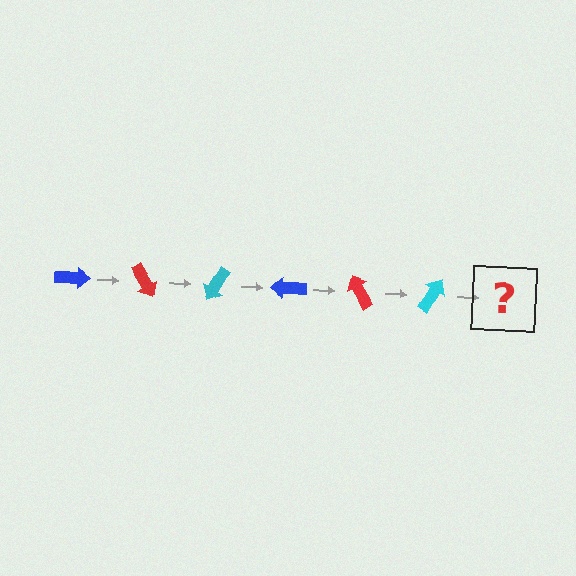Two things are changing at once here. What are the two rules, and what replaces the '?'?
The two rules are that it rotates 60 degrees each step and the color cycles through blue, red, and cyan. The '?' should be a blue arrow, rotated 360 degrees from the start.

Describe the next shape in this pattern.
It should be a blue arrow, rotated 360 degrees from the start.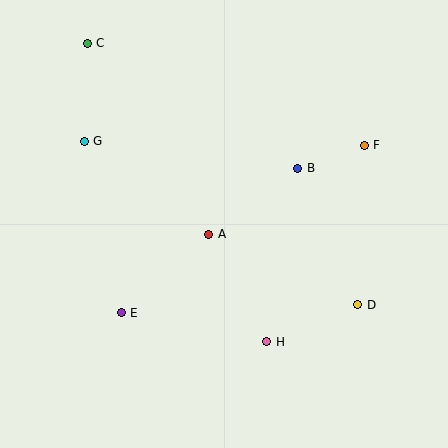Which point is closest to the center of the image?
Point A at (209, 234) is closest to the center.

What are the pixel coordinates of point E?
Point E is at (121, 313).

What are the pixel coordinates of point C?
Point C is at (87, 43).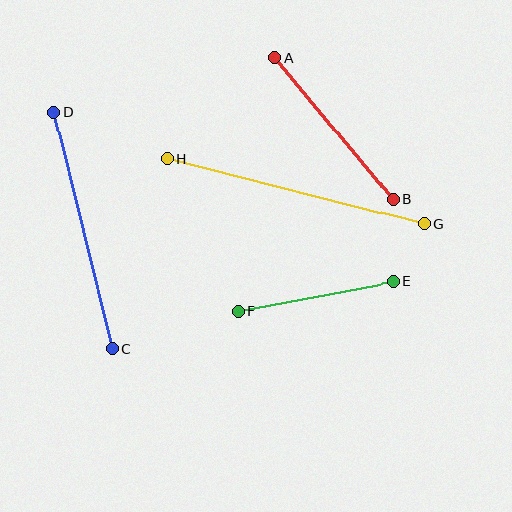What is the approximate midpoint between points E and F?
The midpoint is at approximately (316, 297) pixels.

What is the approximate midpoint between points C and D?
The midpoint is at approximately (83, 230) pixels.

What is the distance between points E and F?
The distance is approximately 158 pixels.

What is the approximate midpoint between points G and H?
The midpoint is at approximately (295, 192) pixels.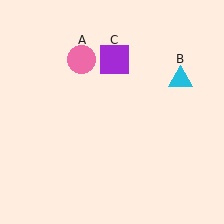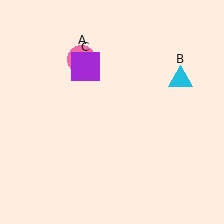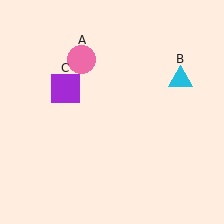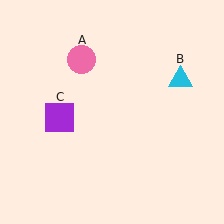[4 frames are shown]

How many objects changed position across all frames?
1 object changed position: purple square (object C).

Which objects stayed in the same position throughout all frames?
Pink circle (object A) and cyan triangle (object B) remained stationary.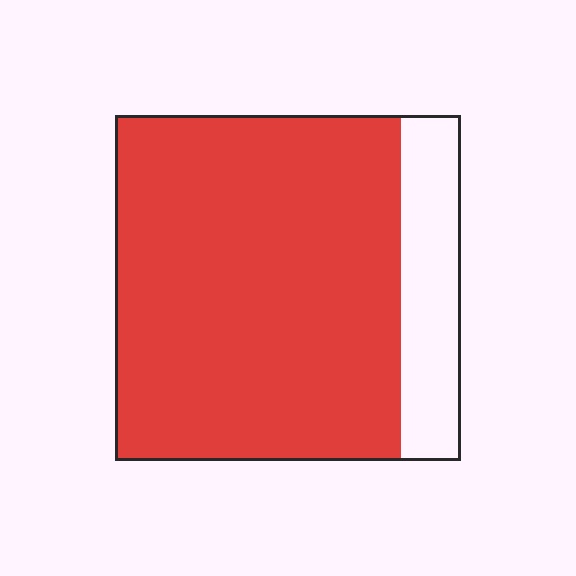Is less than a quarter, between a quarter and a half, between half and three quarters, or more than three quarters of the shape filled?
More than three quarters.